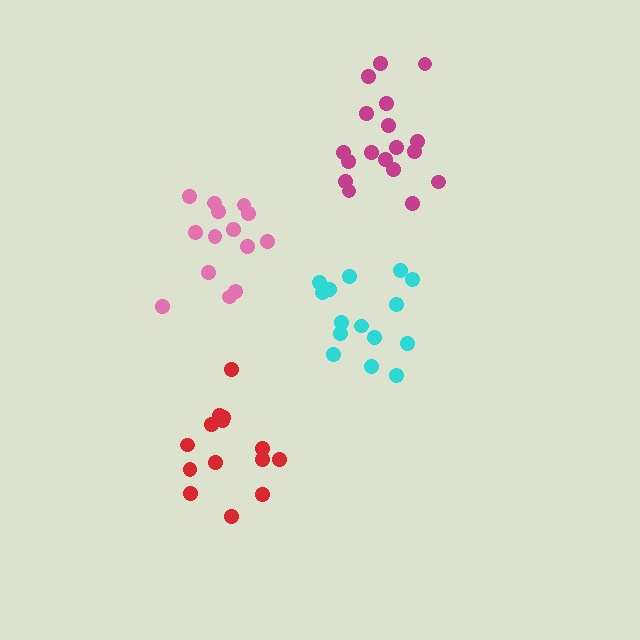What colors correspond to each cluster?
The clusters are colored: cyan, pink, magenta, red.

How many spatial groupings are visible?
There are 4 spatial groupings.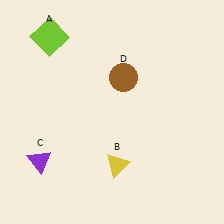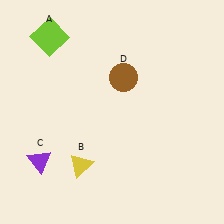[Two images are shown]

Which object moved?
The yellow triangle (B) moved left.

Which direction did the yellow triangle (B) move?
The yellow triangle (B) moved left.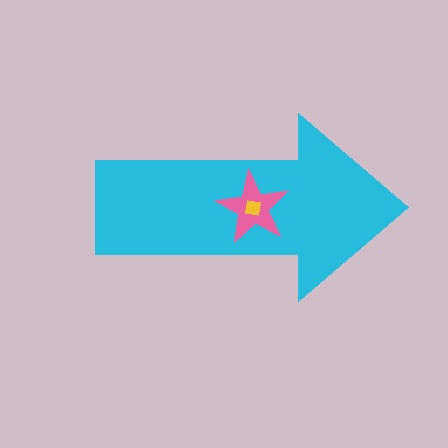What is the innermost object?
The yellow square.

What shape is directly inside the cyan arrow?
The pink star.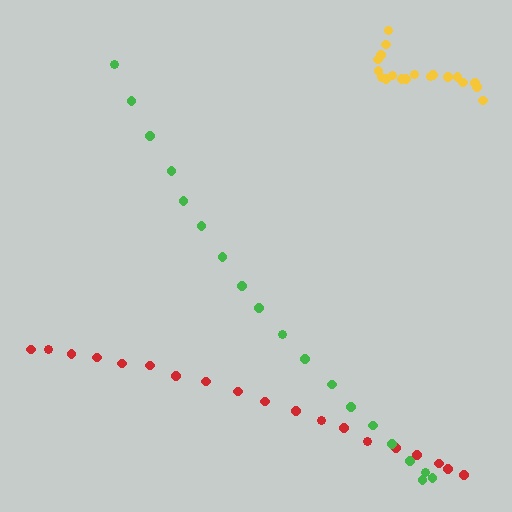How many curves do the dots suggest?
There are 3 distinct paths.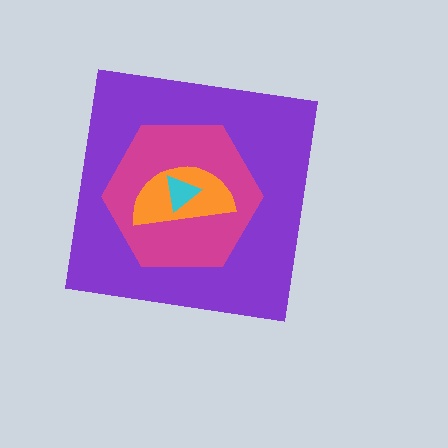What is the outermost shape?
The purple square.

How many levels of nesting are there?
4.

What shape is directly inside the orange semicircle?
The cyan triangle.